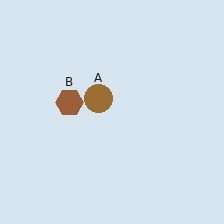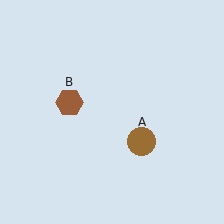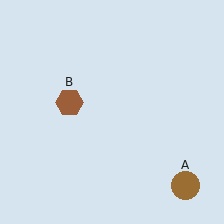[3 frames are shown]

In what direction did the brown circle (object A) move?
The brown circle (object A) moved down and to the right.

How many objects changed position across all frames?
1 object changed position: brown circle (object A).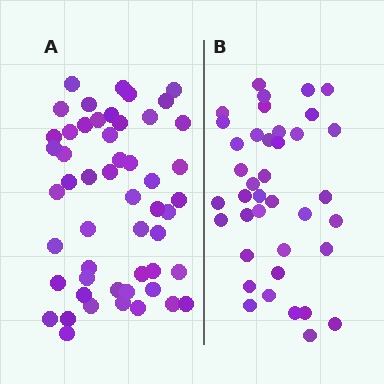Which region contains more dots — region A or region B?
Region A (the left region) has more dots.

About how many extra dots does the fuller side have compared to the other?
Region A has approximately 15 more dots than region B.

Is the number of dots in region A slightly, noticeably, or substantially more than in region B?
Region A has noticeably more, but not dramatically so. The ratio is roughly 1.3 to 1.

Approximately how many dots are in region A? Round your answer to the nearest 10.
About 50 dots. (The exact count is 52, which rounds to 50.)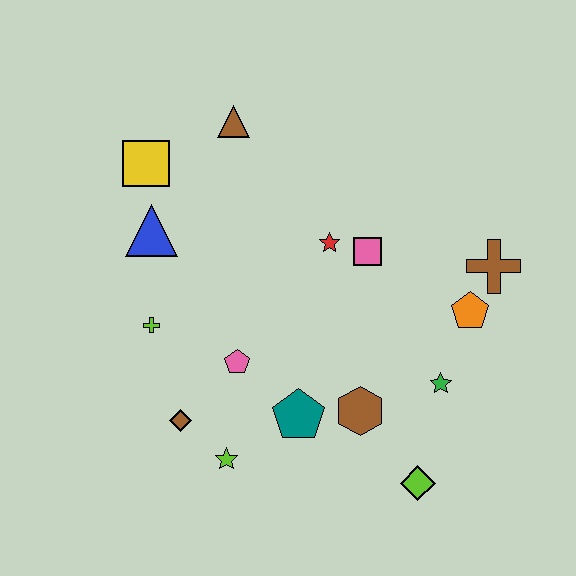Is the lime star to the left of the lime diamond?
Yes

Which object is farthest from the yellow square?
The lime diamond is farthest from the yellow square.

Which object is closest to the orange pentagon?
The brown cross is closest to the orange pentagon.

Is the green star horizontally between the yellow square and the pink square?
No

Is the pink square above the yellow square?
No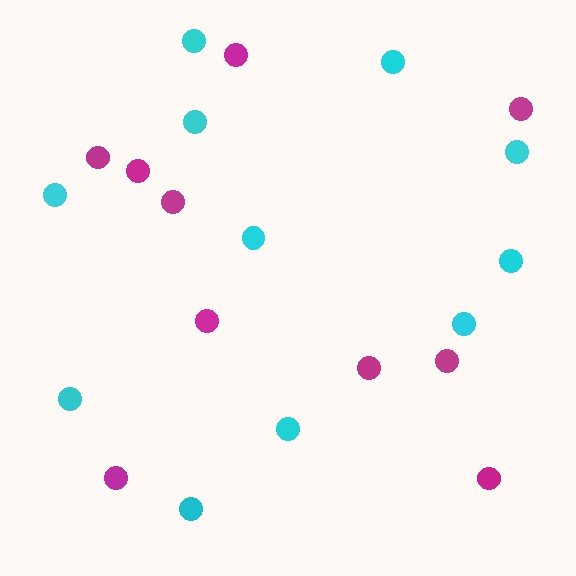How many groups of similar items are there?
There are 2 groups: one group of cyan circles (11) and one group of magenta circles (10).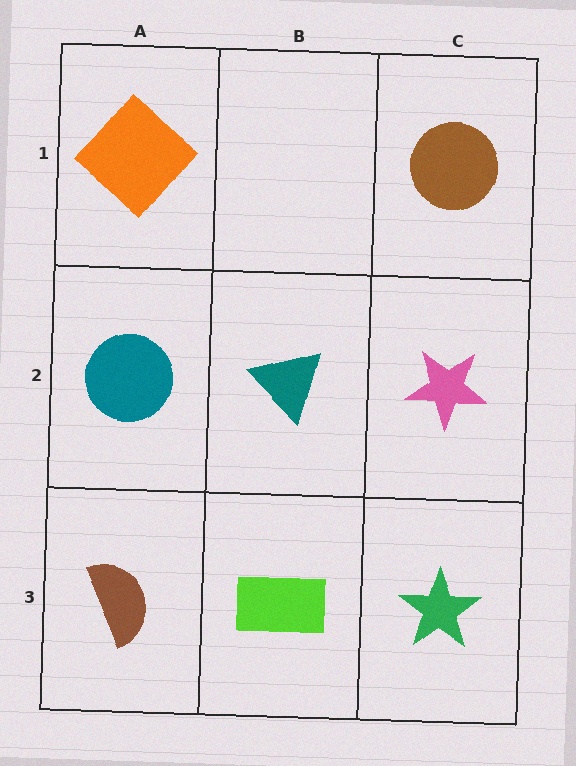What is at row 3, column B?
A lime rectangle.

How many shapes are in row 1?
2 shapes.